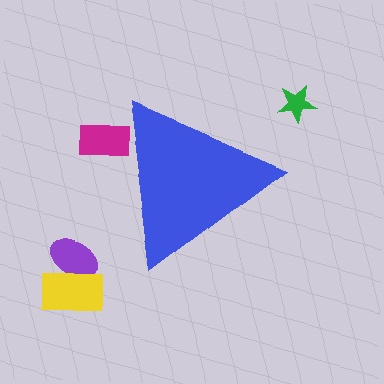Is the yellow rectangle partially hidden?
No, the yellow rectangle is fully visible.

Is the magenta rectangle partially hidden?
Yes, the magenta rectangle is partially hidden behind the blue triangle.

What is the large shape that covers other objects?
A blue triangle.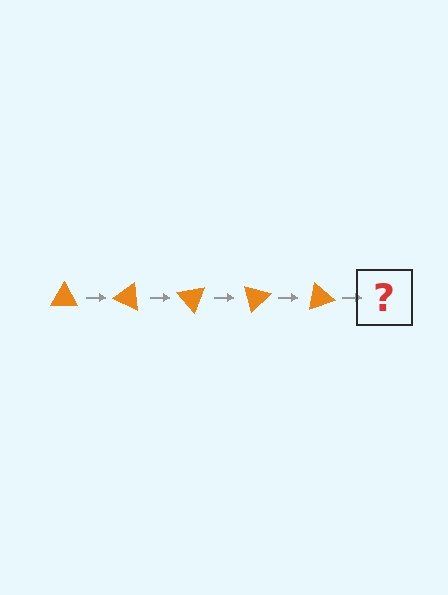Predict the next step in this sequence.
The next step is an orange triangle rotated 125 degrees.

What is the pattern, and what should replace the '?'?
The pattern is that the triangle rotates 25 degrees each step. The '?' should be an orange triangle rotated 125 degrees.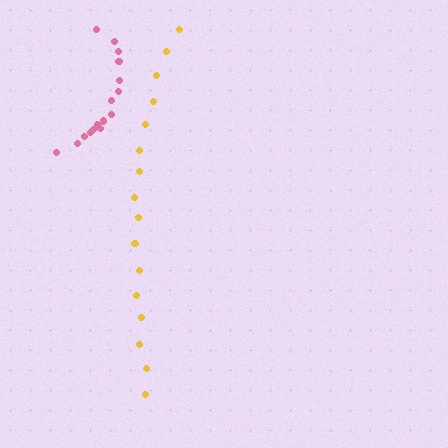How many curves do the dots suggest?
There are 2 distinct paths.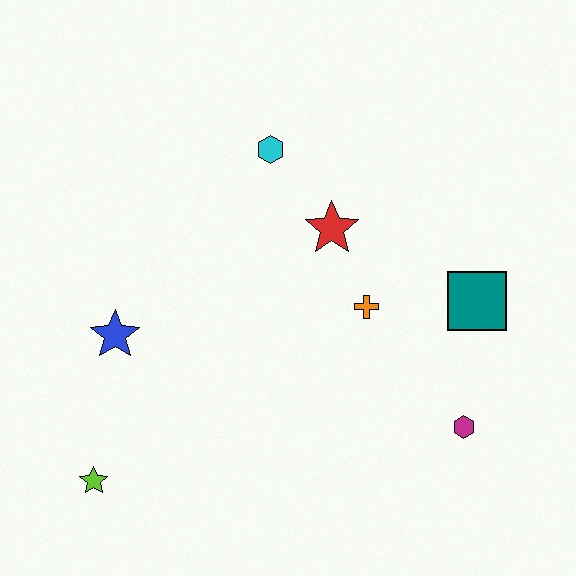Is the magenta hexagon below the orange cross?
Yes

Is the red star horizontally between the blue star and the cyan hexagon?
No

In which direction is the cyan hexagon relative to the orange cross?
The cyan hexagon is above the orange cross.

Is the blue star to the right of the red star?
No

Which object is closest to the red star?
The orange cross is closest to the red star.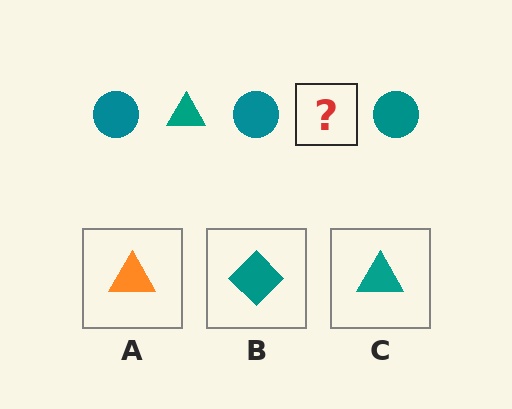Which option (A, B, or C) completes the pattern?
C.